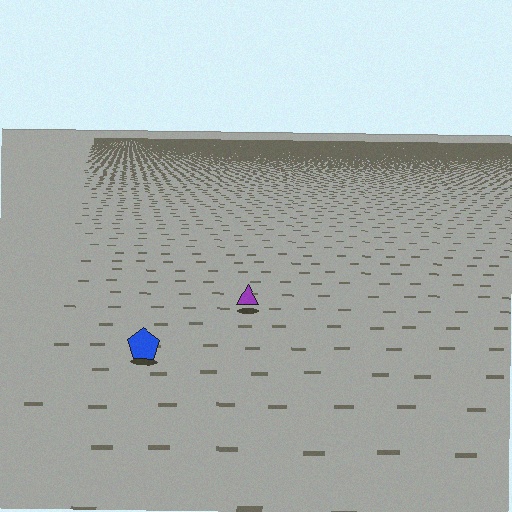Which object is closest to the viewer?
The blue pentagon is closest. The texture marks near it are larger and more spread out.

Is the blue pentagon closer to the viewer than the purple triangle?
Yes. The blue pentagon is closer — you can tell from the texture gradient: the ground texture is coarser near it.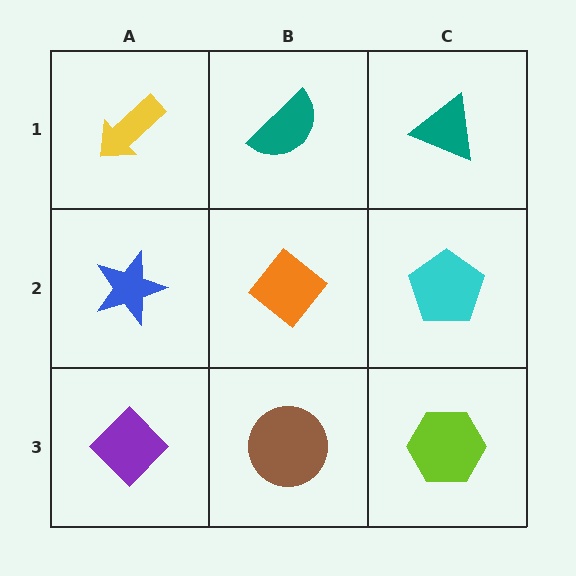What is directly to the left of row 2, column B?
A blue star.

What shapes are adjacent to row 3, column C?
A cyan pentagon (row 2, column C), a brown circle (row 3, column B).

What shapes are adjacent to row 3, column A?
A blue star (row 2, column A), a brown circle (row 3, column B).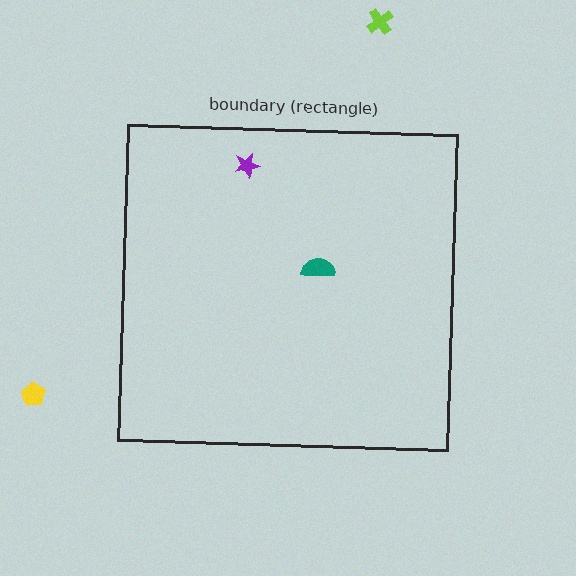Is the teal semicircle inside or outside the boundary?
Inside.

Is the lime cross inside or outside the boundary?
Outside.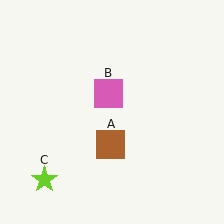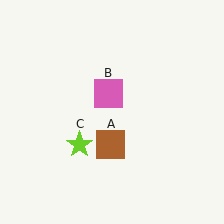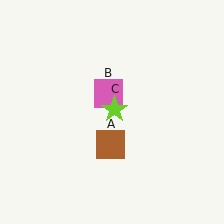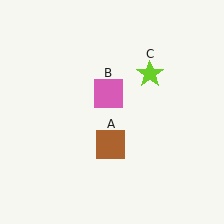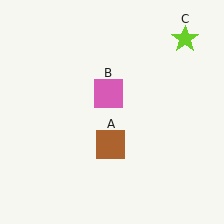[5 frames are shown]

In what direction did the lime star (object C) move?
The lime star (object C) moved up and to the right.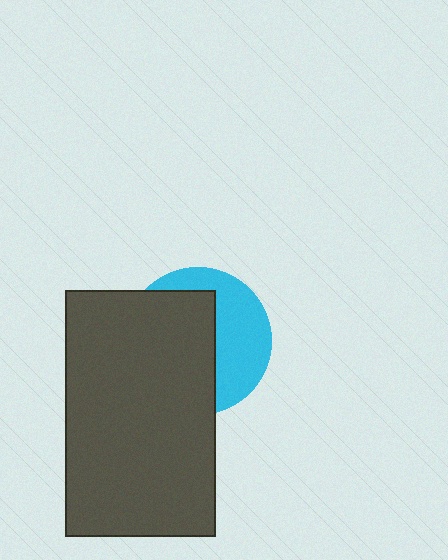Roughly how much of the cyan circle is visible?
A small part of it is visible (roughly 42%).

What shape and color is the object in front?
The object in front is a dark gray rectangle.